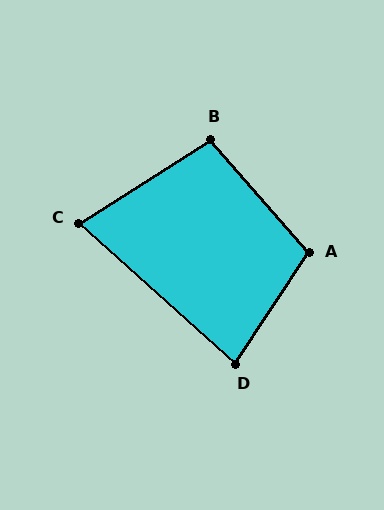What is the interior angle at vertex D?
Approximately 82 degrees (acute).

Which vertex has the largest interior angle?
A, at approximately 105 degrees.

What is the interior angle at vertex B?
Approximately 98 degrees (obtuse).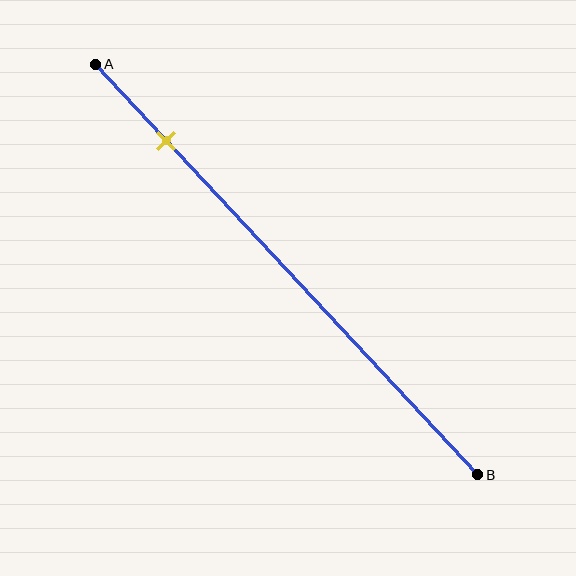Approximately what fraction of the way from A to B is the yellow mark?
The yellow mark is approximately 20% of the way from A to B.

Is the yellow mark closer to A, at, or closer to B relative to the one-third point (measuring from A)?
The yellow mark is closer to point A than the one-third point of segment AB.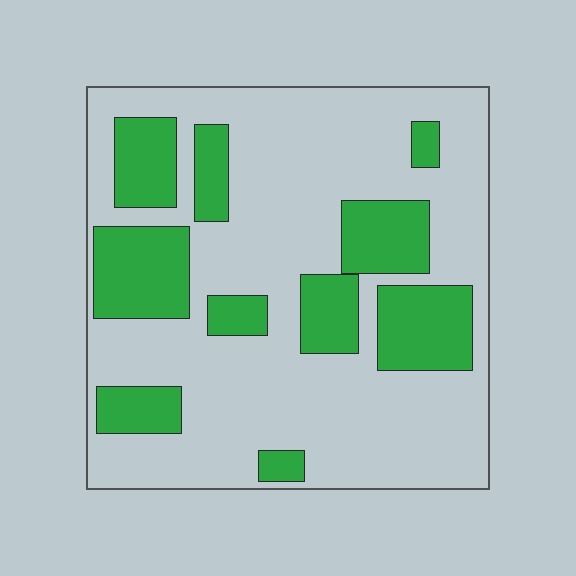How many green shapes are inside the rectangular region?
10.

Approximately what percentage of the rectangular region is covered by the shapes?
Approximately 30%.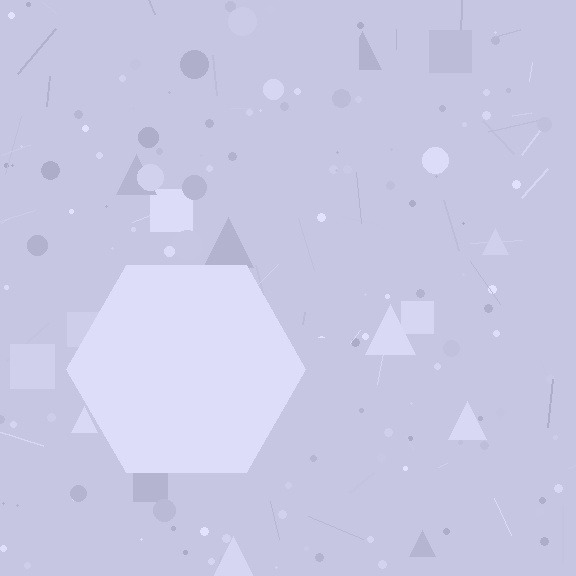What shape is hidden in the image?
A hexagon is hidden in the image.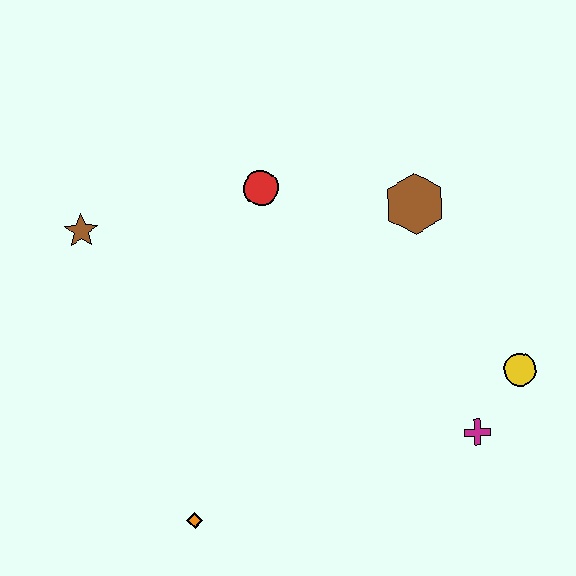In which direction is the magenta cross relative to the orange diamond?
The magenta cross is to the right of the orange diamond.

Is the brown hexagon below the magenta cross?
No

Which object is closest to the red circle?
The brown hexagon is closest to the red circle.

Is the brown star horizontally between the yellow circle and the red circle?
No